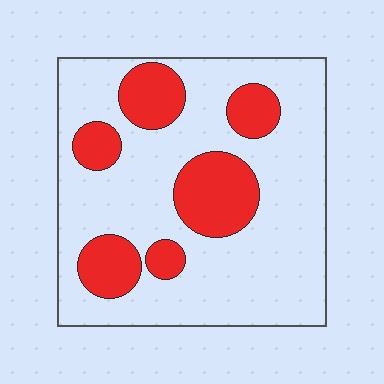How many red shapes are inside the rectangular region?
6.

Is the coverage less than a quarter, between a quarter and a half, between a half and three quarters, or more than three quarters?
Between a quarter and a half.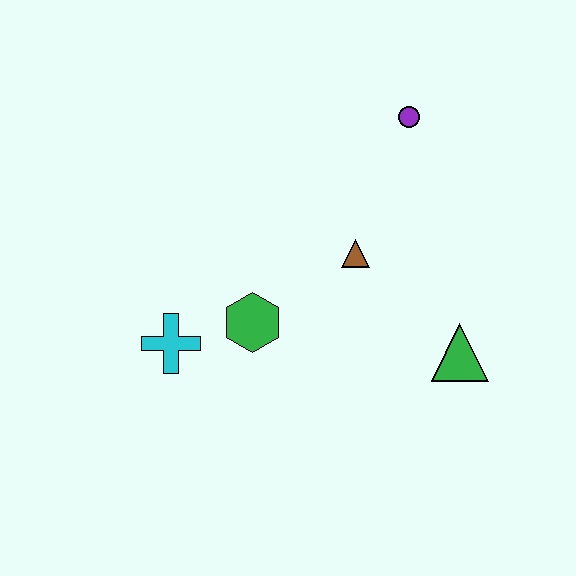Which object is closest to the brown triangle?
The green hexagon is closest to the brown triangle.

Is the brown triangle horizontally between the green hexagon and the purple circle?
Yes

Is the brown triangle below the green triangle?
No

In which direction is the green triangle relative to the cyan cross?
The green triangle is to the right of the cyan cross.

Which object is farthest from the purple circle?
The cyan cross is farthest from the purple circle.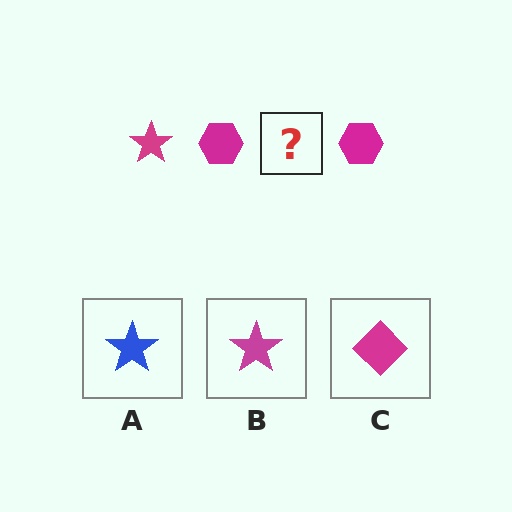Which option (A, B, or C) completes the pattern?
B.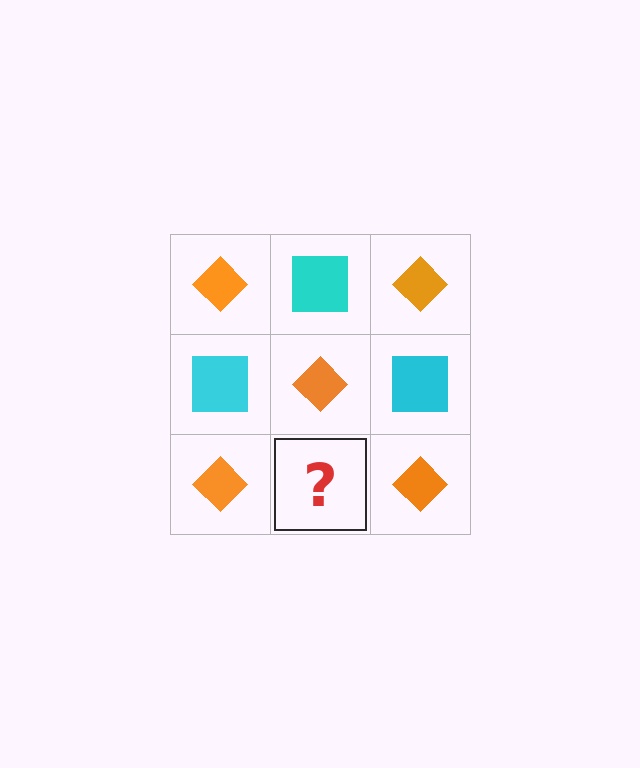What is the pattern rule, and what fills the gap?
The rule is that it alternates orange diamond and cyan square in a checkerboard pattern. The gap should be filled with a cyan square.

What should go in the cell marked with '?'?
The missing cell should contain a cyan square.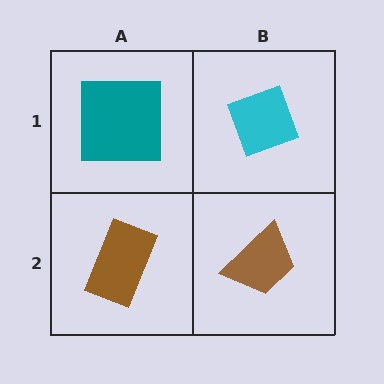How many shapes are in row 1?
2 shapes.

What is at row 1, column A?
A teal square.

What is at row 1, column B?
A cyan diamond.